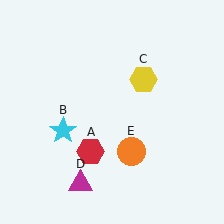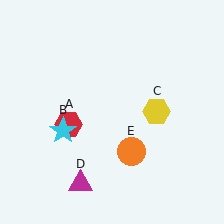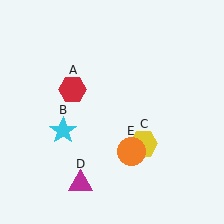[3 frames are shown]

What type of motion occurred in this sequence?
The red hexagon (object A), yellow hexagon (object C) rotated clockwise around the center of the scene.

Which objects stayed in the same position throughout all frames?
Cyan star (object B) and magenta triangle (object D) and orange circle (object E) remained stationary.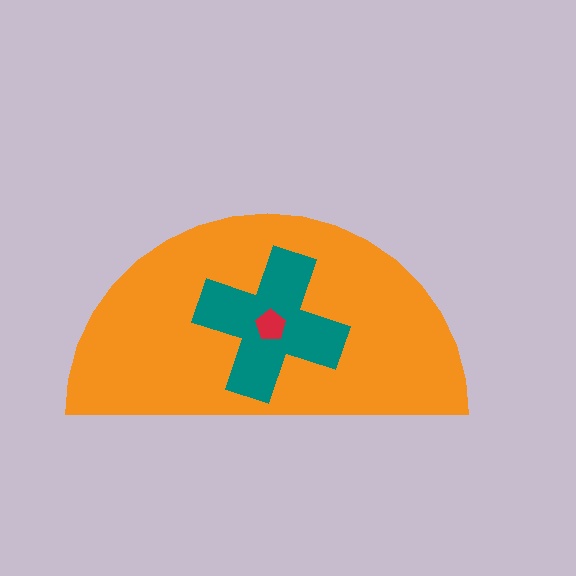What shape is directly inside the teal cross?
The red pentagon.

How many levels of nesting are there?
3.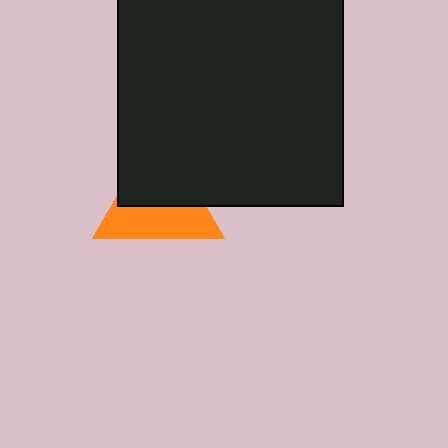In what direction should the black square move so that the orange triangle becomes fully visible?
The black square should move up. That is the shortest direction to clear the overlap and leave the orange triangle fully visible.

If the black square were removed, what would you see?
You would see the complete orange triangle.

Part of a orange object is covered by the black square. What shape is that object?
It is a triangle.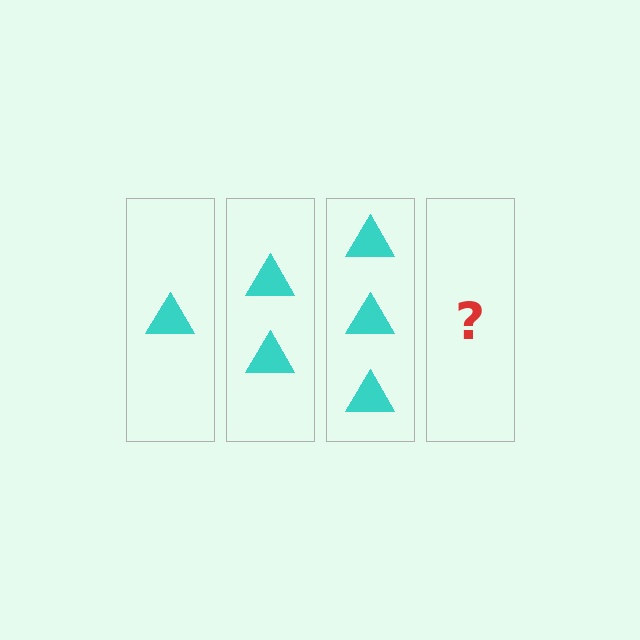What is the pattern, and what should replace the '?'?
The pattern is that each step adds one more triangle. The '?' should be 4 triangles.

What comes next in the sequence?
The next element should be 4 triangles.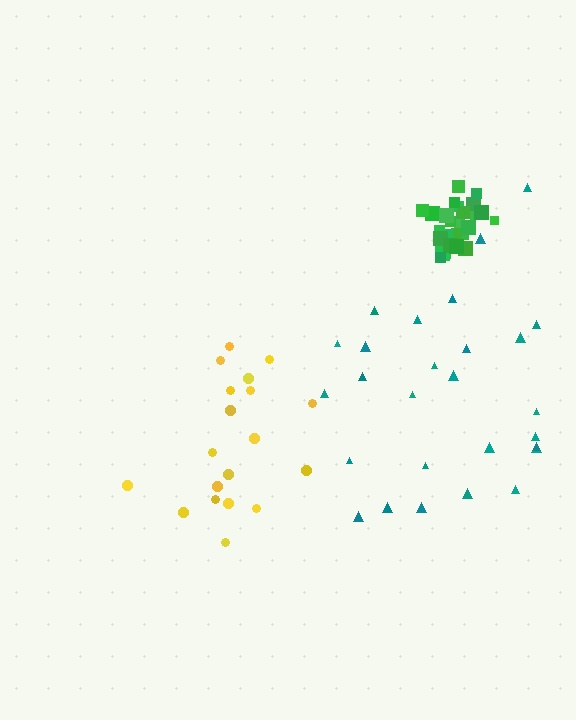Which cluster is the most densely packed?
Green.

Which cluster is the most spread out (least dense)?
Teal.